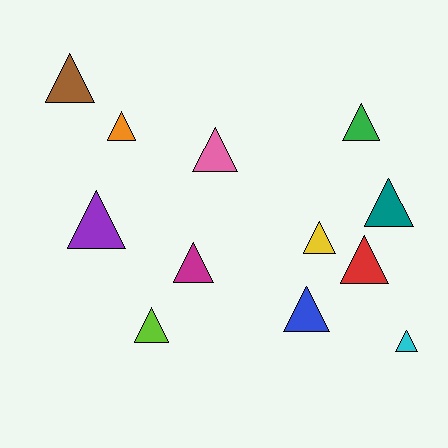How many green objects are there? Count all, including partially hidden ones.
There is 1 green object.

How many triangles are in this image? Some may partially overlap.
There are 12 triangles.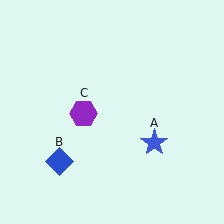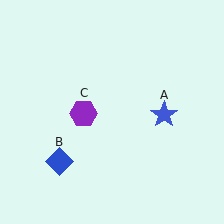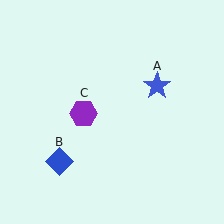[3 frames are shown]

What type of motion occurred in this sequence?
The blue star (object A) rotated counterclockwise around the center of the scene.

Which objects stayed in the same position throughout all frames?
Blue diamond (object B) and purple hexagon (object C) remained stationary.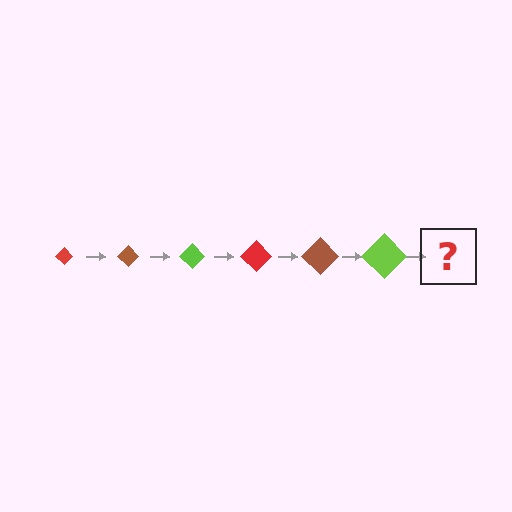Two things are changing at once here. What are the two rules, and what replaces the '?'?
The two rules are that the diamond grows larger each step and the color cycles through red, brown, and lime. The '?' should be a red diamond, larger than the previous one.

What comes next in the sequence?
The next element should be a red diamond, larger than the previous one.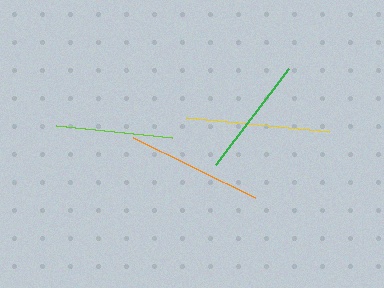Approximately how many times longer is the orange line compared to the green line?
The orange line is approximately 1.1 times the length of the green line.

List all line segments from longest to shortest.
From longest to shortest: yellow, orange, green, lime.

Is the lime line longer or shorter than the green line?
The green line is longer than the lime line.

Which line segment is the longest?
The yellow line is the longest at approximately 143 pixels.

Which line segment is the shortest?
The lime line is the shortest at approximately 117 pixels.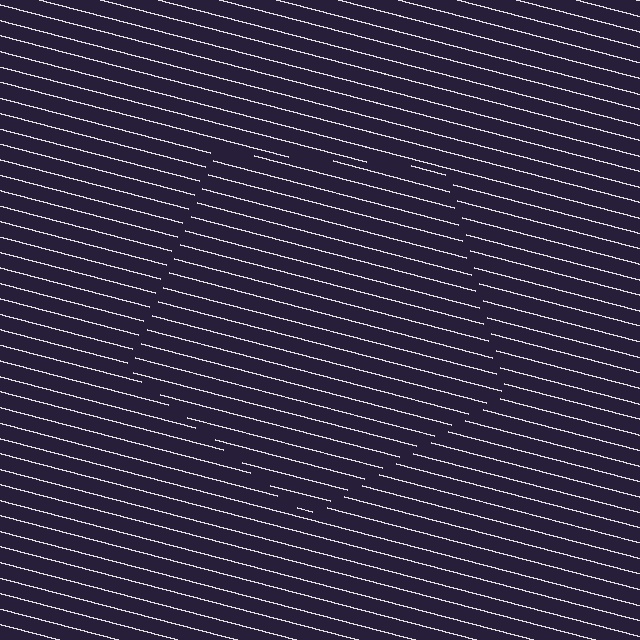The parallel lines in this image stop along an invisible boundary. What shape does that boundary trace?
An illusory pentagon. The interior of the shape contains the same grating, shifted by half a period — the contour is defined by the phase discontinuity where line-ends from the inner and outer gratings abut.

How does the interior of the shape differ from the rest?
The interior of the shape contains the same grating, shifted by half a period — the contour is defined by the phase discontinuity where line-ends from the inner and outer gratings abut.